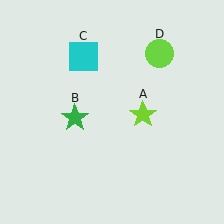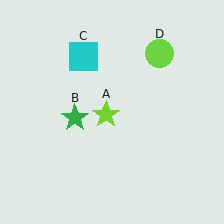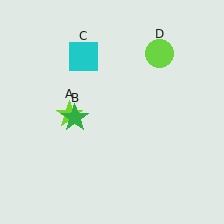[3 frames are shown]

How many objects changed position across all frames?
1 object changed position: lime star (object A).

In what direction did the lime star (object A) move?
The lime star (object A) moved left.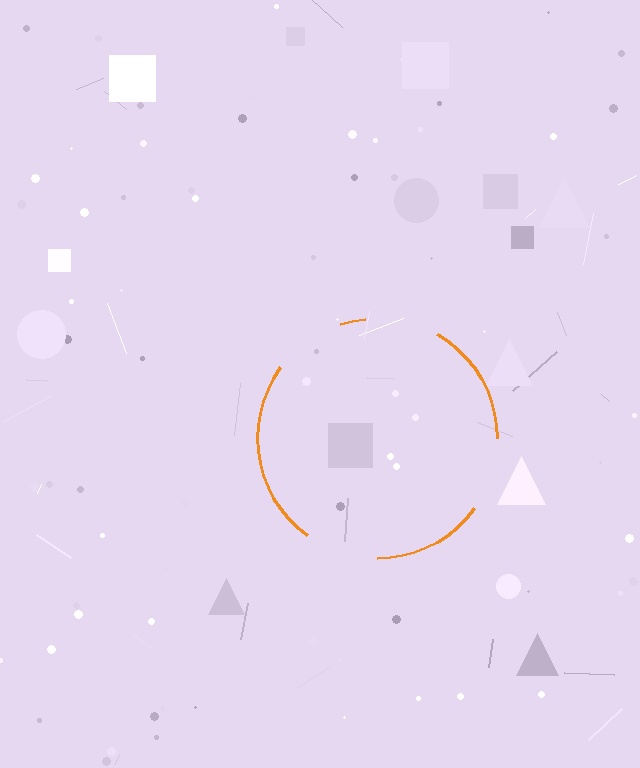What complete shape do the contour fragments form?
The contour fragments form a circle.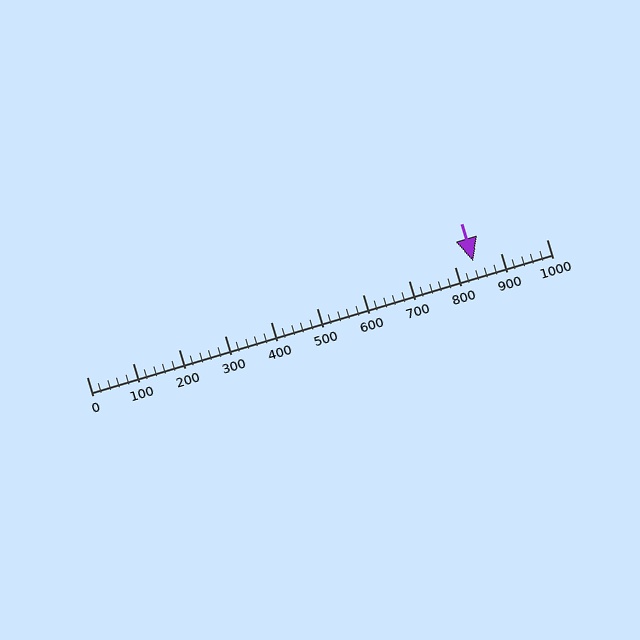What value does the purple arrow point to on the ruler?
The purple arrow points to approximately 840.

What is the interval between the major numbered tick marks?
The major tick marks are spaced 100 units apart.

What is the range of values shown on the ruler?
The ruler shows values from 0 to 1000.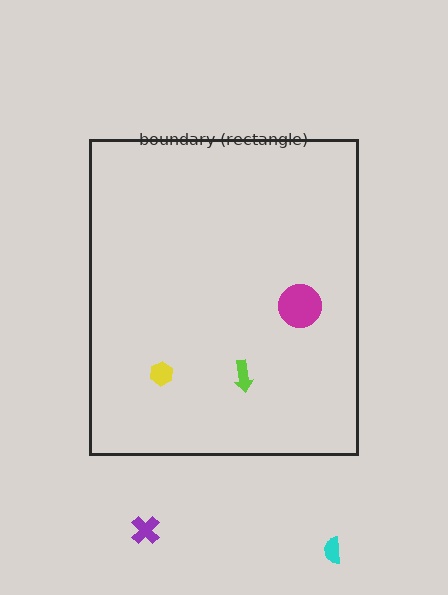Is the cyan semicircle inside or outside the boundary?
Outside.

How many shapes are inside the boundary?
3 inside, 2 outside.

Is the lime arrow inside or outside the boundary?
Inside.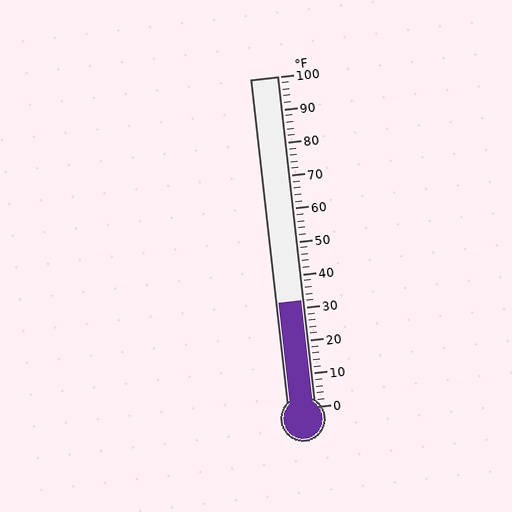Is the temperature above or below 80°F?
The temperature is below 80°F.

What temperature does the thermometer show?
The thermometer shows approximately 32°F.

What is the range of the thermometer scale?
The thermometer scale ranges from 0°F to 100°F.